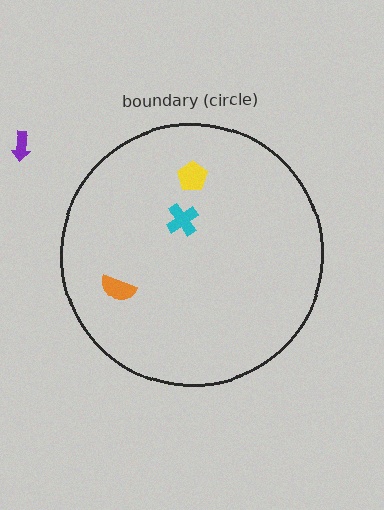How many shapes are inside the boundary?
3 inside, 1 outside.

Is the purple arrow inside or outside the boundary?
Outside.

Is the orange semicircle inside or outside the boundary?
Inside.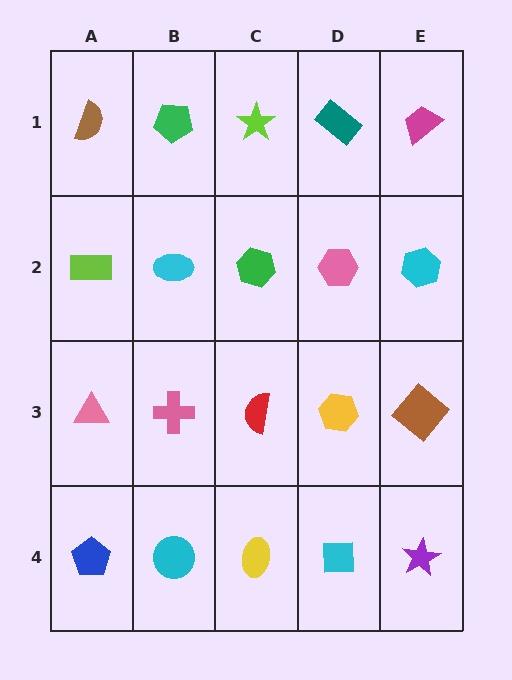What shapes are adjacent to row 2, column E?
A magenta trapezoid (row 1, column E), a brown diamond (row 3, column E), a pink hexagon (row 2, column D).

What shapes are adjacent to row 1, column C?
A green hexagon (row 2, column C), a green pentagon (row 1, column B), a teal rectangle (row 1, column D).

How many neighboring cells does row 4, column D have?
3.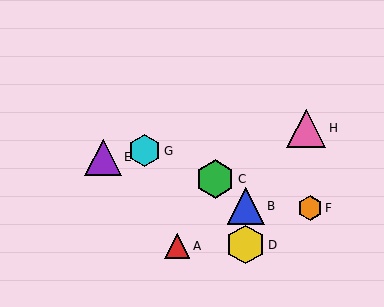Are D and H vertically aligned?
No, D is at x≈246 and H is at x≈306.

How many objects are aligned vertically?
2 objects (B, D) are aligned vertically.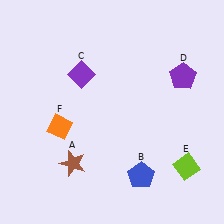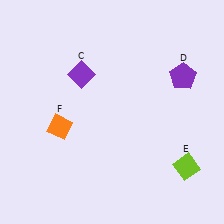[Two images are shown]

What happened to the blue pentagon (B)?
The blue pentagon (B) was removed in Image 2. It was in the bottom-right area of Image 1.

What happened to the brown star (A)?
The brown star (A) was removed in Image 2. It was in the bottom-left area of Image 1.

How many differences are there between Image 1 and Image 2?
There are 2 differences between the two images.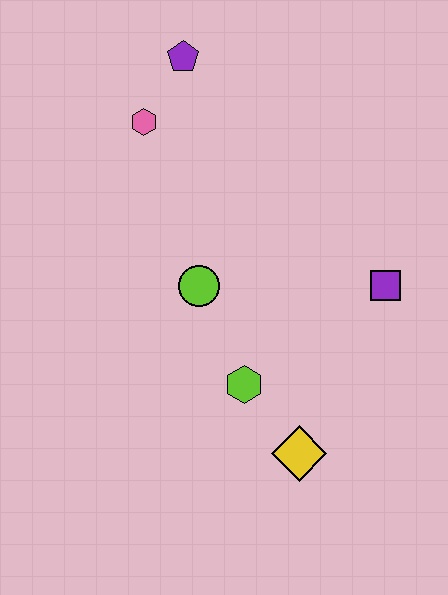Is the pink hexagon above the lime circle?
Yes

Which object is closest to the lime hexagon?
The yellow diamond is closest to the lime hexagon.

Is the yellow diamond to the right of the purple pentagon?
Yes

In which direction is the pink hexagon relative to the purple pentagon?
The pink hexagon is below the purple pentagon.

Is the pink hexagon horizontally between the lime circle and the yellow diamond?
No